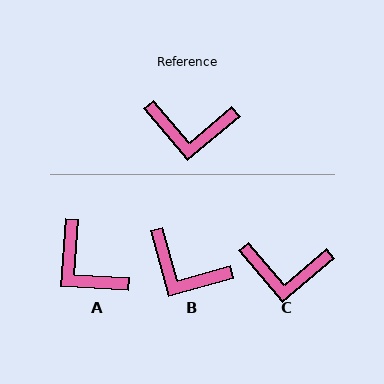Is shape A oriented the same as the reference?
No, it is off by about 44 degrees.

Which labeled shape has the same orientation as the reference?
C.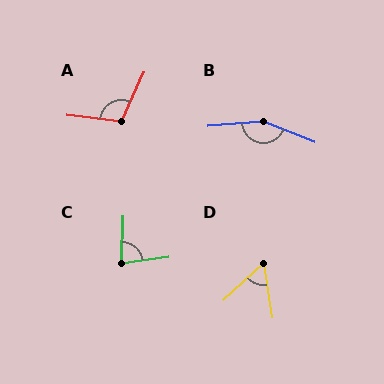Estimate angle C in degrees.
Approximately 80 degrees.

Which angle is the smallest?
D, at approximately 55 degrees.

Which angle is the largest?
B, at approximately 154 degrees.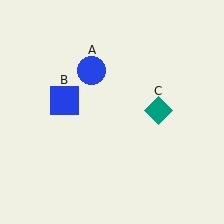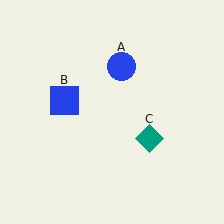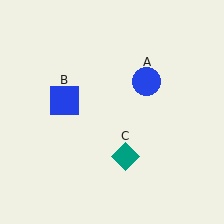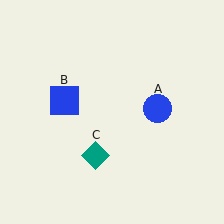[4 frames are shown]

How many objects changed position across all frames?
2 objects changed position: blue circle (object A), teal diamond (object C).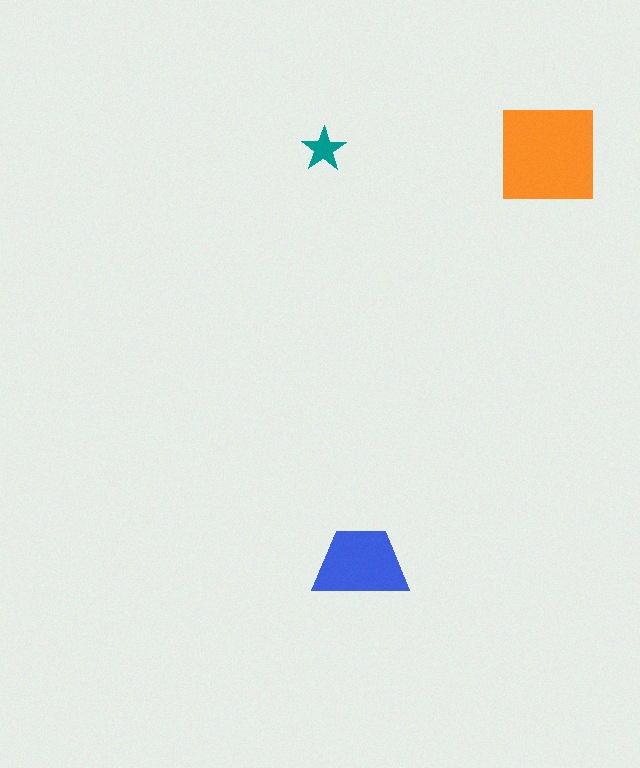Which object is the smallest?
The teal star.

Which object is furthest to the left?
The teal star is leftmost.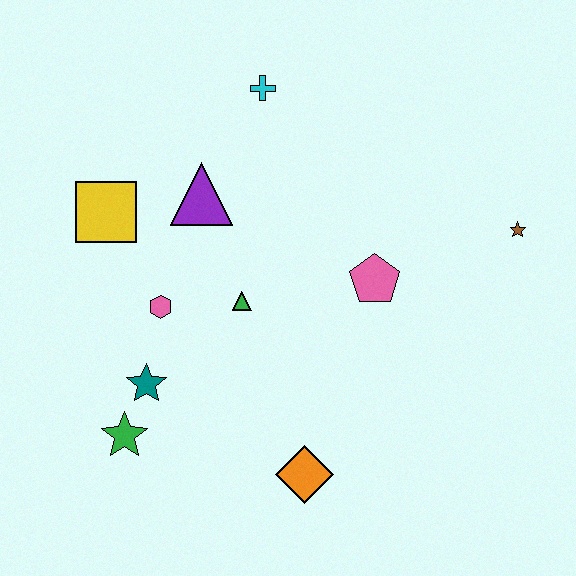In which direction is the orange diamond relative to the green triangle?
The orange diamond is below the green triangle.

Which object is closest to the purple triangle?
The yellow square is closest to the purple triangle.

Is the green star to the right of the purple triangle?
No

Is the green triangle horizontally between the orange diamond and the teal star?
Yes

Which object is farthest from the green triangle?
The brown star is farthest from the green triangle.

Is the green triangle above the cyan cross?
No